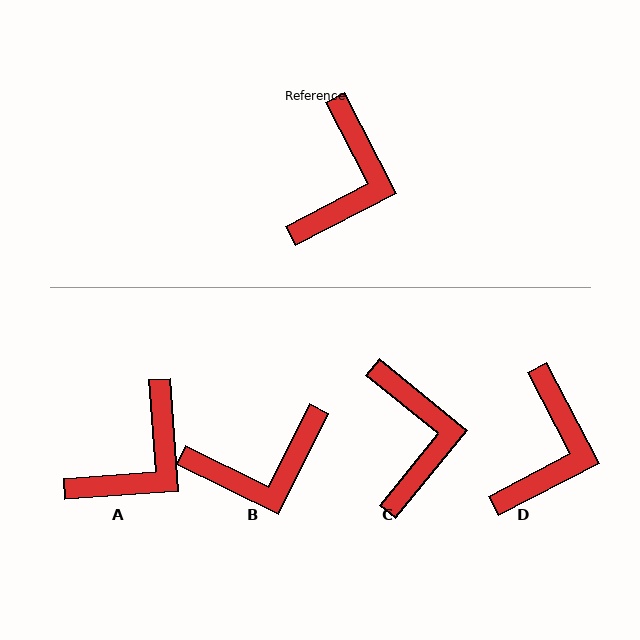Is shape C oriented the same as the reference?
No, it is off by about 24 degrees.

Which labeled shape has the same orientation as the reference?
D.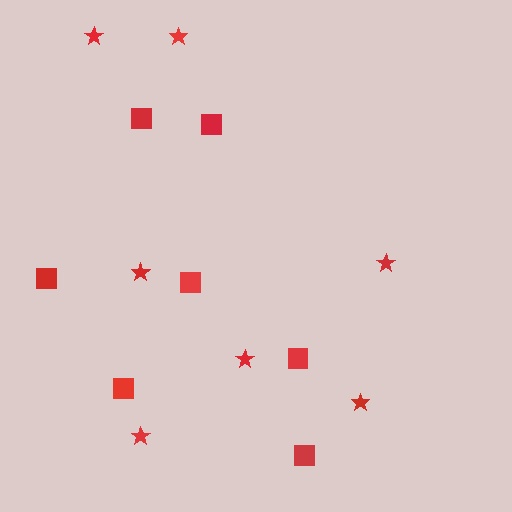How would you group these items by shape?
There are 2 groups: one group of stars (7) and one group of squares (7).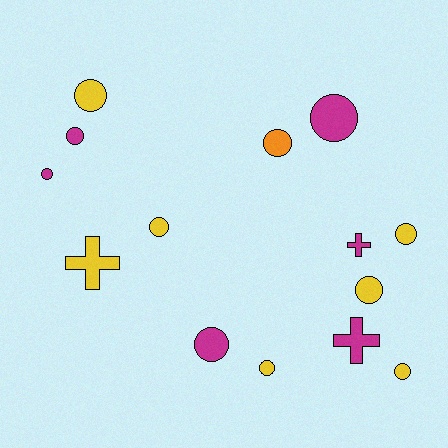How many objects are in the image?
There are 14 objects.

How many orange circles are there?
There is 1 orange circle.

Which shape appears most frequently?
Circle, with 11 objects.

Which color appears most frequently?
Yellow, with 7 objects.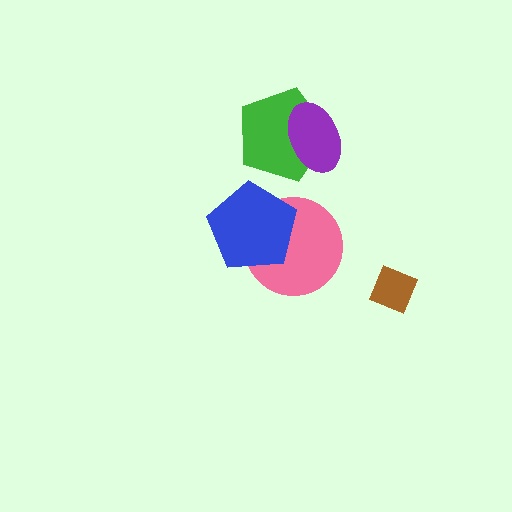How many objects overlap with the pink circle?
1 object overlaps with the pink circle.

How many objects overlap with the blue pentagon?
1 object overlaps with the blue pentagon.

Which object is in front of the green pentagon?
The purple ellipse is in front of the green pentagon.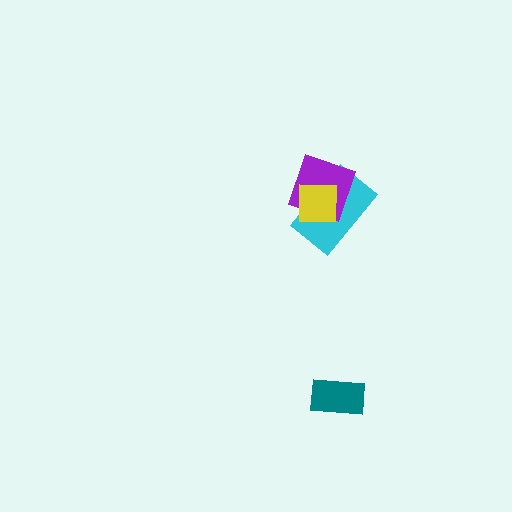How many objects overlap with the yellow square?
2 objects overlap with the yellow square.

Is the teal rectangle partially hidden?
No, no other shape covers it.